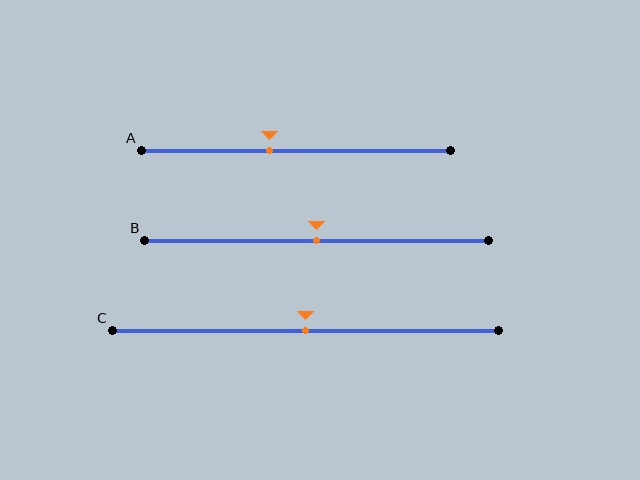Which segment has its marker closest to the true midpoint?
Segment B has its marker closest to the true midpoint.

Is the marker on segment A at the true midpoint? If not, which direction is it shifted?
No, the marker on segment A is shifted to the left by about 8% of the segment length.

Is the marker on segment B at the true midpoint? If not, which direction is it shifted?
Yes, the marker on segment B is at the true midpoint.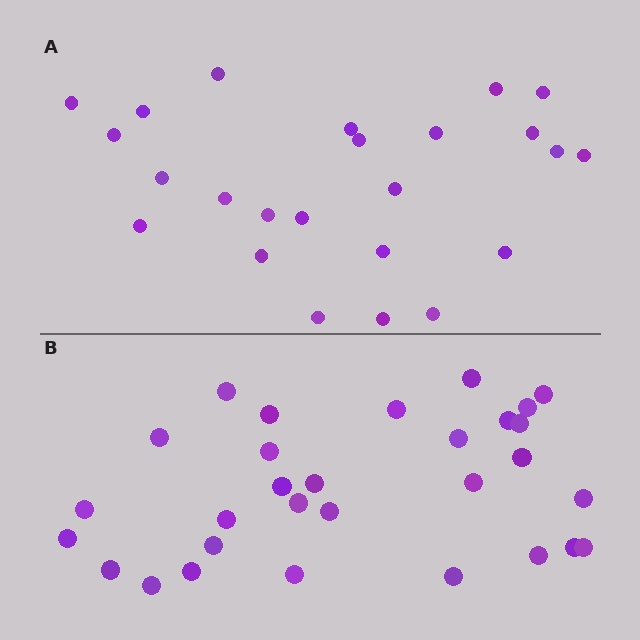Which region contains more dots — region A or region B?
Region B (the bottom region) has more dots.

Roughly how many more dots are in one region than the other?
Region B has about 6 more dots than region A.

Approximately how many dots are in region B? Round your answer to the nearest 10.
About 30 dots.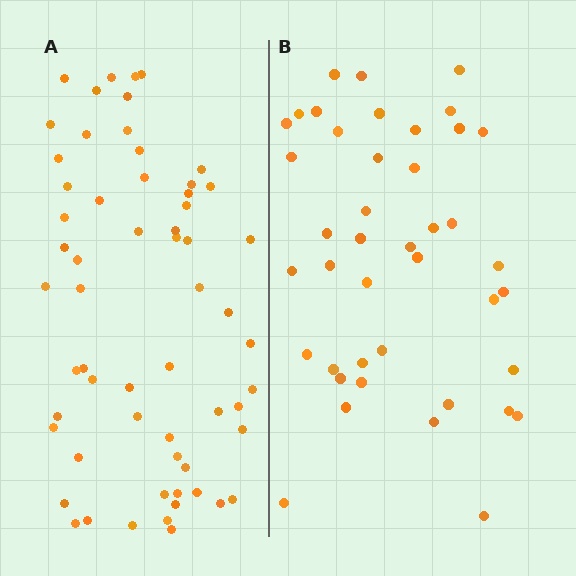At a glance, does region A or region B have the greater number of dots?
Region A (the left region) has more dots.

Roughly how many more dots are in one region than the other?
Region A has approximately 20 more dots than region B.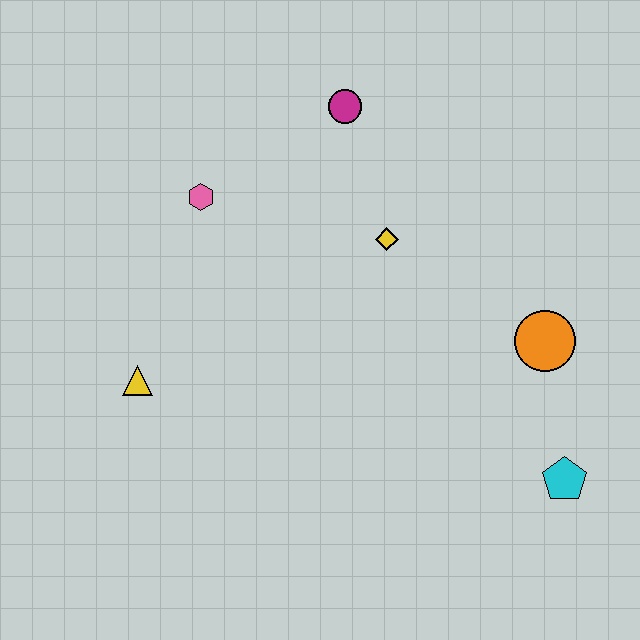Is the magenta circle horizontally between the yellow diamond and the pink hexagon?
Yes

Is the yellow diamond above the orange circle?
Yes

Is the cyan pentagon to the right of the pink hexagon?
Yes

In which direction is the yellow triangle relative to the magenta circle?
The yellow triangle is below the magenta circle.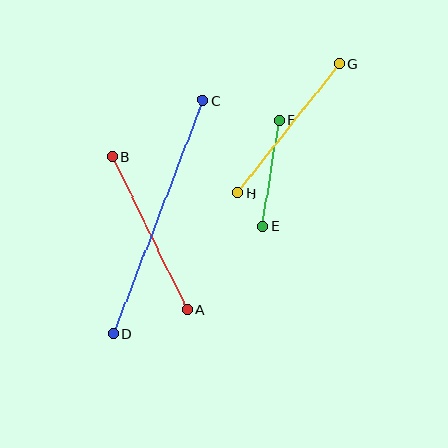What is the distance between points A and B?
The distance is approximately 171 pixels.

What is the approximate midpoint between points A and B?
The midpoint is at approximately (150, 233) pixels.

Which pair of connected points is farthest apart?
Points C and D are farthest apart.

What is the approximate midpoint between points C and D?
The midpoint is at approximately (158, 217) pixels.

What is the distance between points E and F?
The distance is approximately 107 pixels.